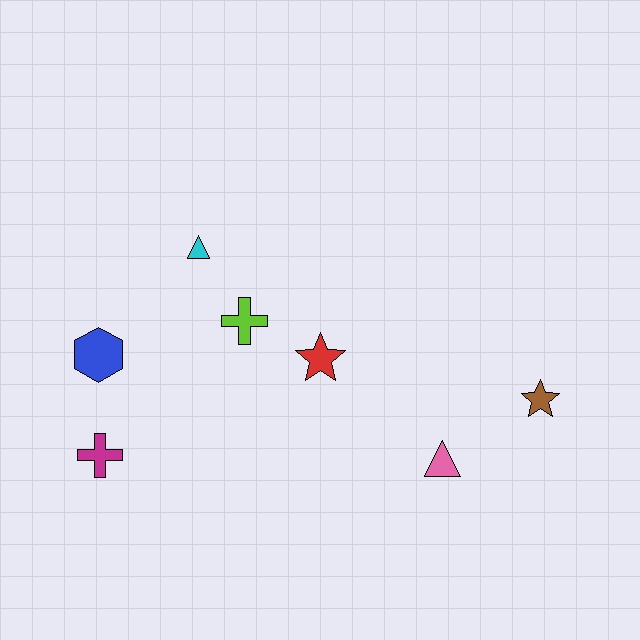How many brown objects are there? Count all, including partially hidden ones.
There is 1 brown object.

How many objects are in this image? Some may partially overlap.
There are 7 objects.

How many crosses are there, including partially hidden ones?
There are 2 crosses.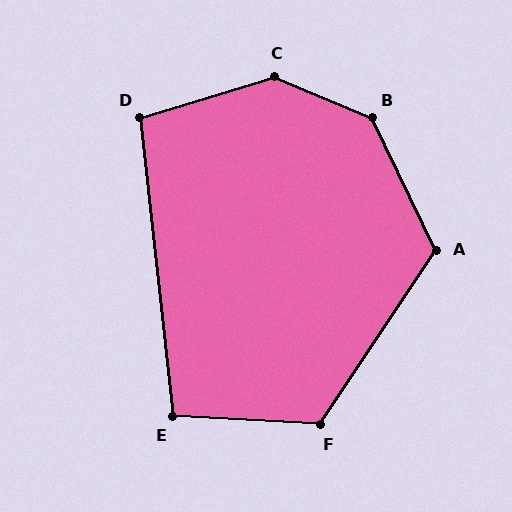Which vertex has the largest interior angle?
C, at approximately 140 degrees.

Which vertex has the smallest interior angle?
E, at approximately 100 degrees.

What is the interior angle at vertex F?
Approximately 120 degrees (obtuse).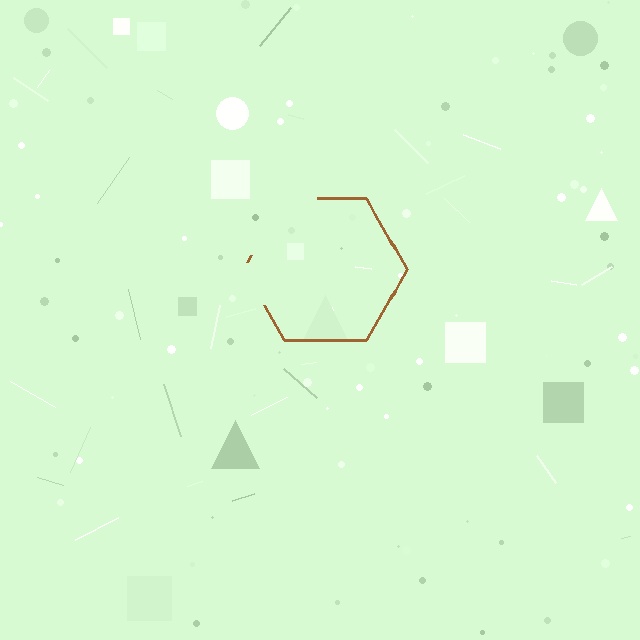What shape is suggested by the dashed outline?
The dashed outline suggests a hexagon.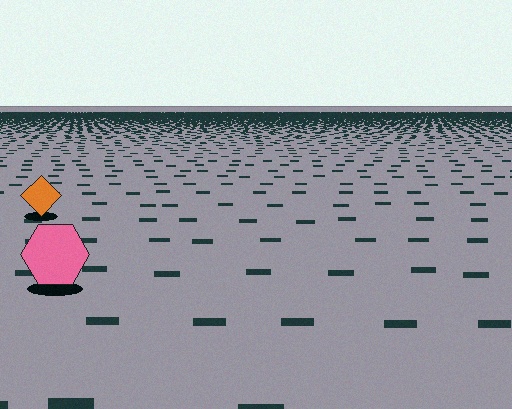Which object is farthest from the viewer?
The orange diamond is farthest from the viewer. It appears smaller and the ground texture around it is denser.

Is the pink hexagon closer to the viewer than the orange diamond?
Yes. The pink hexagon is closer — you can tell from the texture gradient: the ground texture is coarser near it.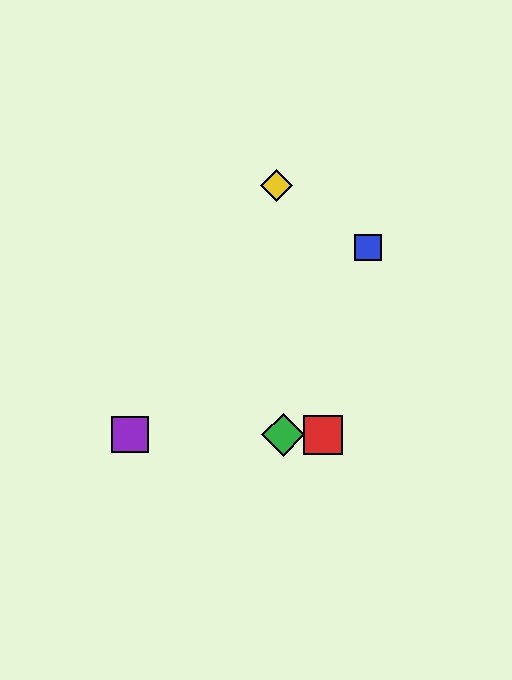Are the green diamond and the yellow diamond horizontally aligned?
No, the green diamond is at y≈435 and the yellow diamond is at y≈186.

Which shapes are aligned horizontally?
The red square, the green diamond, the purple square are aligned horizontally.